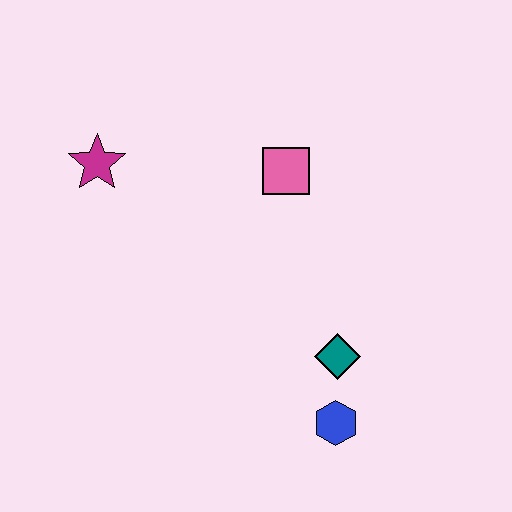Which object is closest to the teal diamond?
The blue hexagon is closest to the teal diamond.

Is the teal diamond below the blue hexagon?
No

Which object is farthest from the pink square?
The blue hexagon is farthest from the pink square.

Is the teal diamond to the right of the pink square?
Yes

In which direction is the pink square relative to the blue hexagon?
The pink square is above the blue hexagon.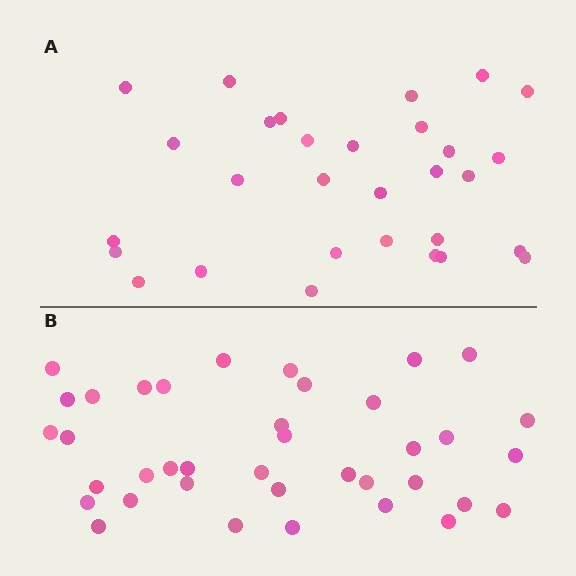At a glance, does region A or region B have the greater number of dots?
Region B (the bottom region) has more dots.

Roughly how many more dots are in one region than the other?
Region B has roughly 8 or so more dots than region A.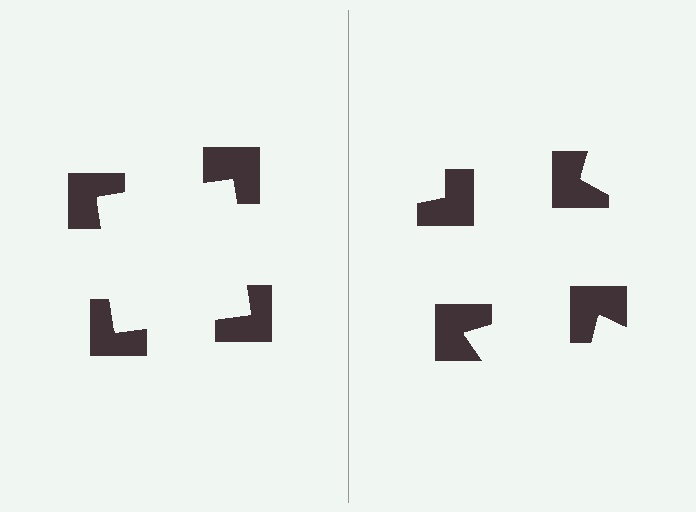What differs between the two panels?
The notched squares are positioned identically on both sides; only the wedge orientations differ. On the left they align to a square; on the right they are misaligned.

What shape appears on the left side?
An illusory square.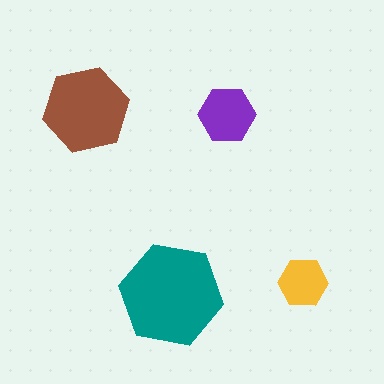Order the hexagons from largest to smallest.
the teal one, the brown one, the purple one, the yellow one.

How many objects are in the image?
There are 4 objects in the image.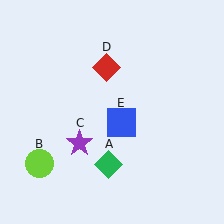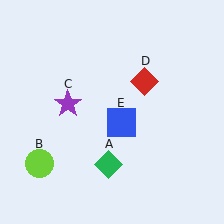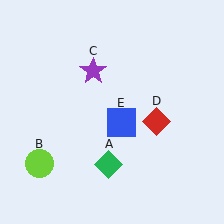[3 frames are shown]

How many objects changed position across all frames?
2 objects changed position: purple star (object C), red diamond (object D).